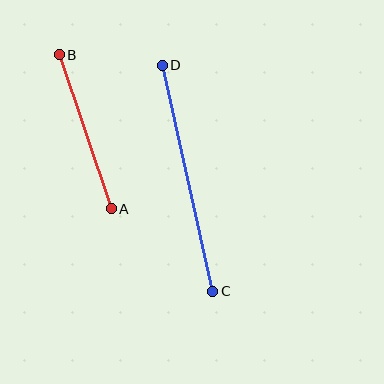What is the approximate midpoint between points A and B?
The midpoint is at approximately (85, 132) pixels.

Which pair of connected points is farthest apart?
Points C and D are farthest apart.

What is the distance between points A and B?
The distance is approximately 163 pixels.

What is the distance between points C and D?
The distance is approximately 232 pixels.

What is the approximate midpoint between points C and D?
The midpoint is at approximately (187, 178) pixels.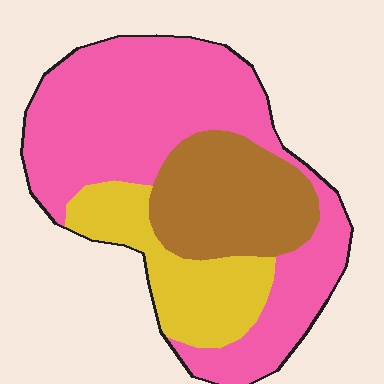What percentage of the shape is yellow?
Yellow covers 20% of the shape.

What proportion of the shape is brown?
Brown covers around 25% of the shape.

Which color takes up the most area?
Pink, at roughly 55%.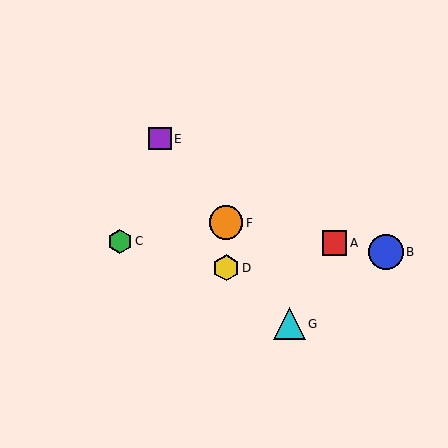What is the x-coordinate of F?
Object F is at x≈226.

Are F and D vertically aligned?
Yes, both are at x≈226.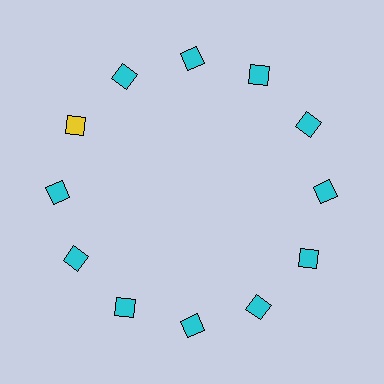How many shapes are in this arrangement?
There are 12 shapes arranged in a ring pattern.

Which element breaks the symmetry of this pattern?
The yellow square at roughly the 10 o'clock position breaks the symmetry. All other shapes are cyan squares.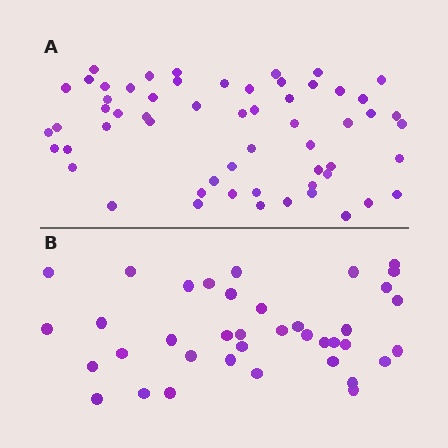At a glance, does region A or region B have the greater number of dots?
Region A (the top region) has more dots.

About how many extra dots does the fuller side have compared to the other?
Region A has approximately 20 more dots than region B.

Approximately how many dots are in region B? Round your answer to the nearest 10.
About 40 dots. (The exact count is 38, which rounds to 40.)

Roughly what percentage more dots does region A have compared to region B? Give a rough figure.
About 55% more.